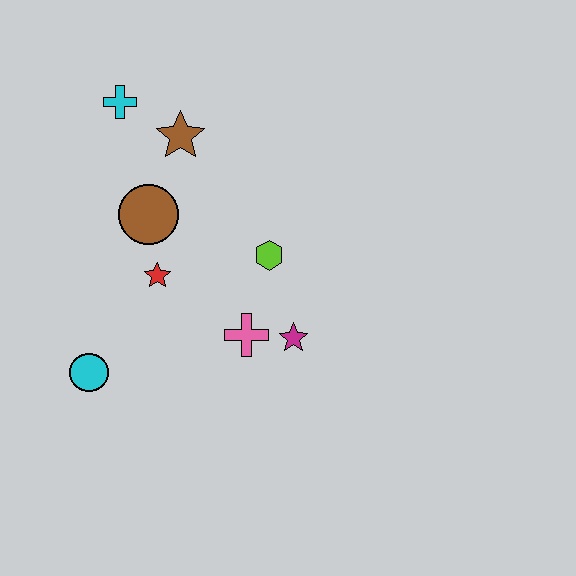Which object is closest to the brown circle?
The red star is closest to the brown circle.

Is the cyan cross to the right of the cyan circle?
Yes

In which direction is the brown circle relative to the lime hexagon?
The brown circle is to the left of the lime hexagon.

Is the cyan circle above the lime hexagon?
No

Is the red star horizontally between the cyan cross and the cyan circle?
No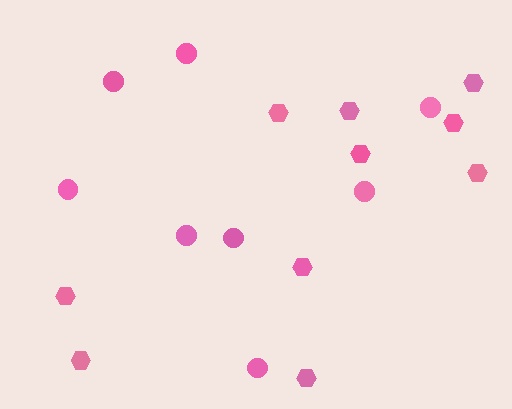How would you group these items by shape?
There are 2 groups: one group of circles (8) and one group of hexagons (10).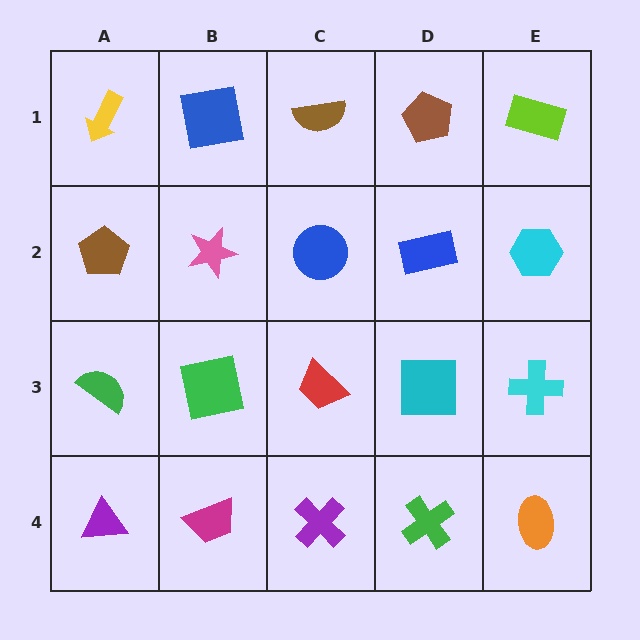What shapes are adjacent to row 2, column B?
A blue square (row 1, column B), a green square (row 3, column B), a brown pentagon (row 2, column A), a blue circle (row 2, column C).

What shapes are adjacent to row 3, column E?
A cyan hexagon (row 2, column E), an orange ellipse (row 4, column E), a cyan square (row 3, column D).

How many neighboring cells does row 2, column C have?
4.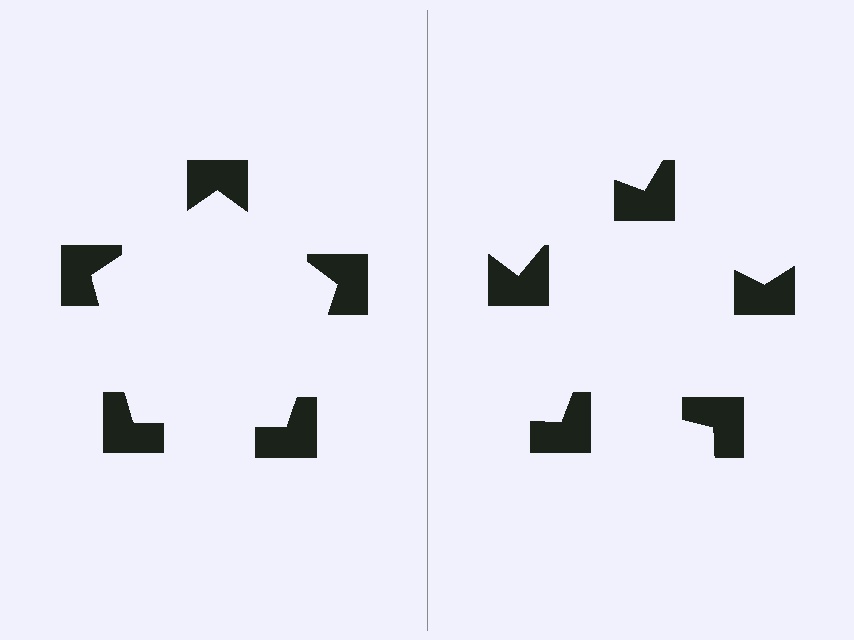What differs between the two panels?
The notched squares are positioned identically on both sides; only the wedge orientations differ. On the left they align to a pentagon; on the right they are misaligned.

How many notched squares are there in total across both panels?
10 — 5 on each side.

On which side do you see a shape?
An illusory pentagon appears on the left side. On the right side the wedge cuts are rotated, so no coherent shape forms.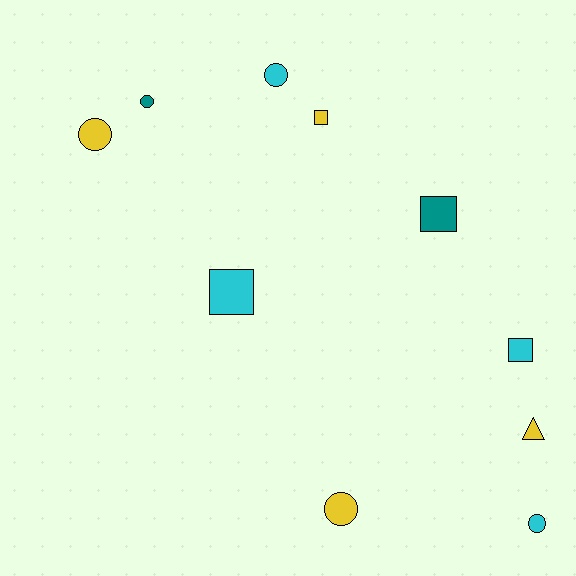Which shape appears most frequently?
Circle, with 5 objects.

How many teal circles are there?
There is 1 teal circle.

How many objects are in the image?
There are 10 objects.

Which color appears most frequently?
Yellow, with 4 objects.